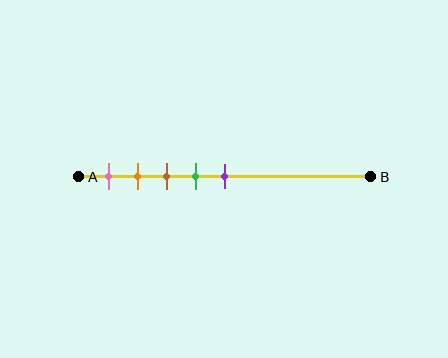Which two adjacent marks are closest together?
The orange and brown marks are the closest adjacent pair.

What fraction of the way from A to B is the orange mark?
The orange mark is approximately 20% (0.2) of the way from A to B.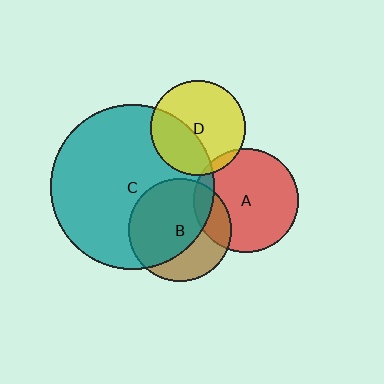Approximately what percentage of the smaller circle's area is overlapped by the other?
Approximately 10%.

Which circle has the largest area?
Circle C (teal).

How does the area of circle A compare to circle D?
Approximately 1.2 times.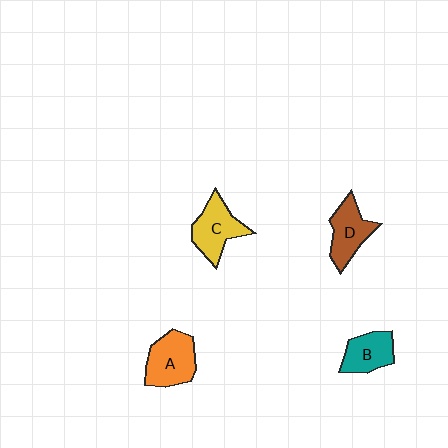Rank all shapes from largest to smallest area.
From largest to smallest: A (orange), C (yellow), D (brown), B (teal).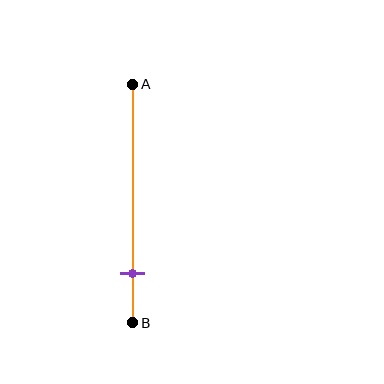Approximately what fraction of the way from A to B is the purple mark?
The purple mark is approximately 80% of the way from A to B.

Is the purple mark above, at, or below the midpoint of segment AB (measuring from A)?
The purple mark is below the midpoint of segment AB.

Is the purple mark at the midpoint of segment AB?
No, the mark is at about 80% from A, not at the 50% midpoint.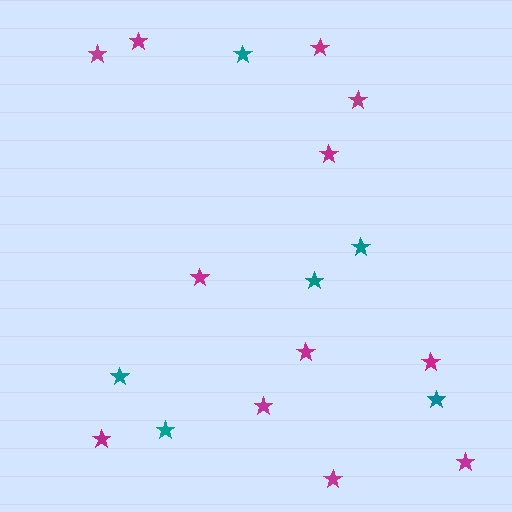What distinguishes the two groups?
There are 2 groups: one group of magenta stars (12) and one group of teal stars (6).